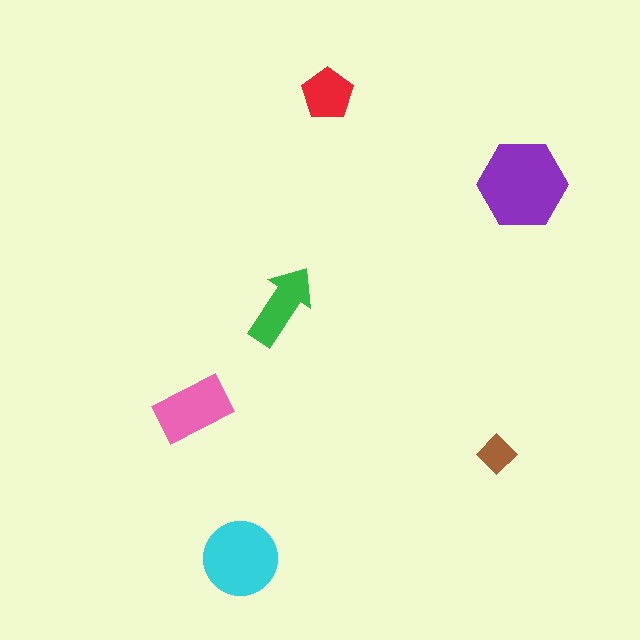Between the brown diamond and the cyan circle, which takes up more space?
The cyan circle.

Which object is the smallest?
The brown diamond.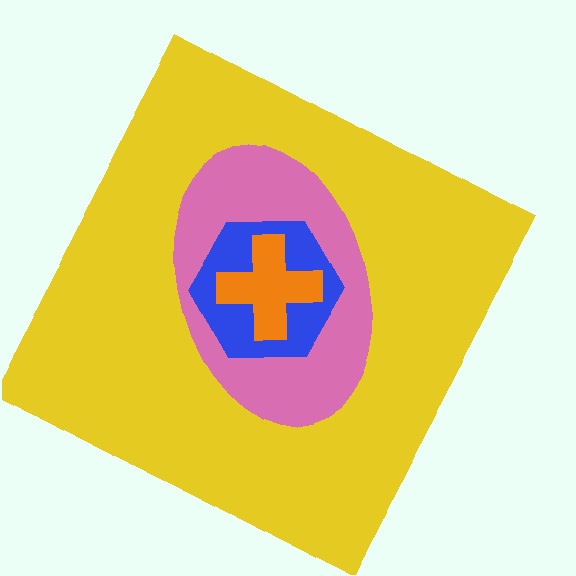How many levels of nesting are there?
4.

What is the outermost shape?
The yellow square.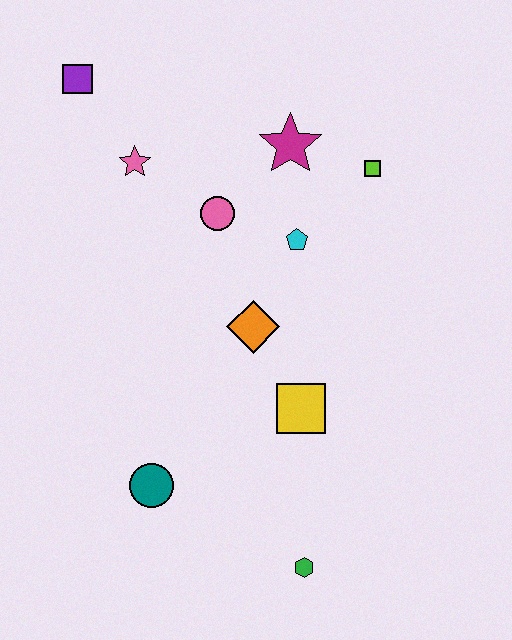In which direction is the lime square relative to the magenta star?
The lime square is to the right of the magenta star.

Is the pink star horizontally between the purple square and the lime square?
Yes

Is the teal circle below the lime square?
Yes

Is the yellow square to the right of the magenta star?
Yes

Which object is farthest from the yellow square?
The purple square is farthest from the yellow square.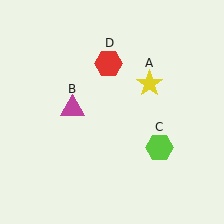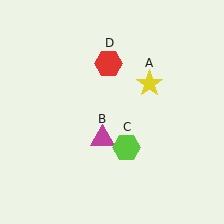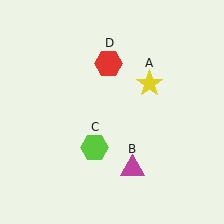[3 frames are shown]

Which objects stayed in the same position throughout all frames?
Yellow star (object A) and red hexagon (object D) remained stationary.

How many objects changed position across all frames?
2 objects changed position: magenta triangle (object B), lime hexagon (object C).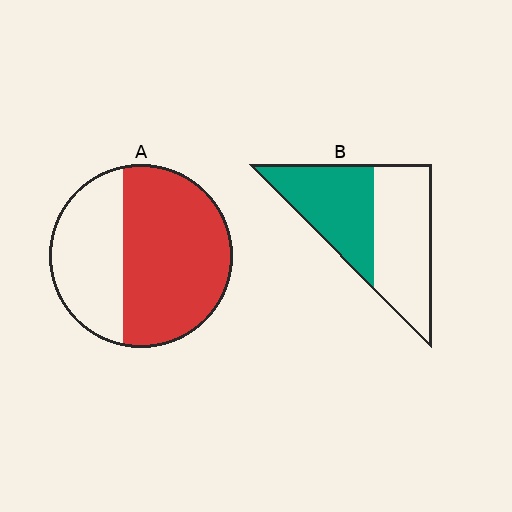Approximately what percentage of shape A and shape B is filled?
A is approximately 60% and B is approximately 45%.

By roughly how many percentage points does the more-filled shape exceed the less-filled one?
By roughly 15 percentage points (A over B).